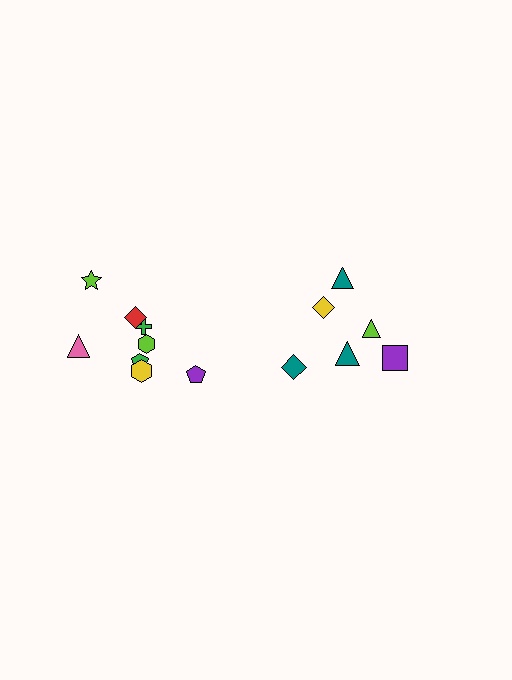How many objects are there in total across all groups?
There are 14 objects.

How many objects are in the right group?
There are 6 objects.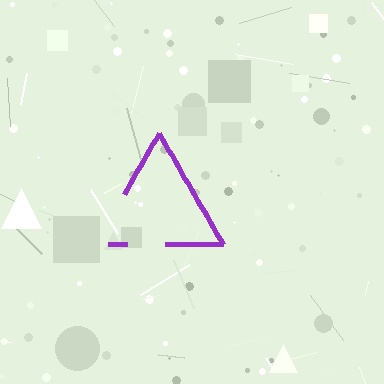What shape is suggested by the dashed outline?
The dashed outline suggests a triangle.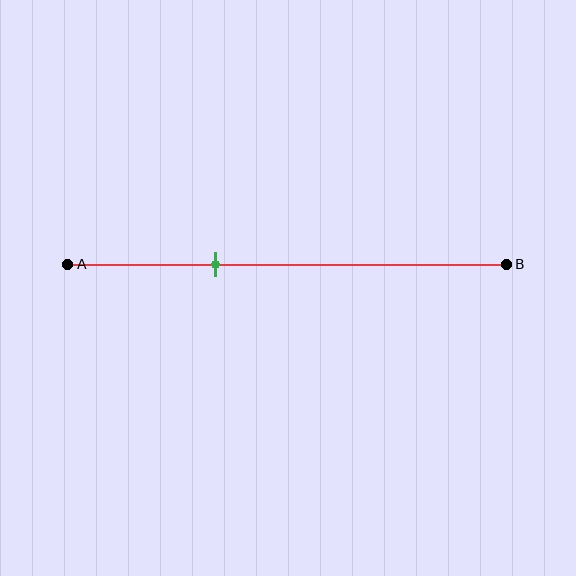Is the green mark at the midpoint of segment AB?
No, the mark is at about 35% from A, not at the 50% midpoint.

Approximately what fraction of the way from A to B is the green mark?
The green mark is approximately 35% of the way from A to B.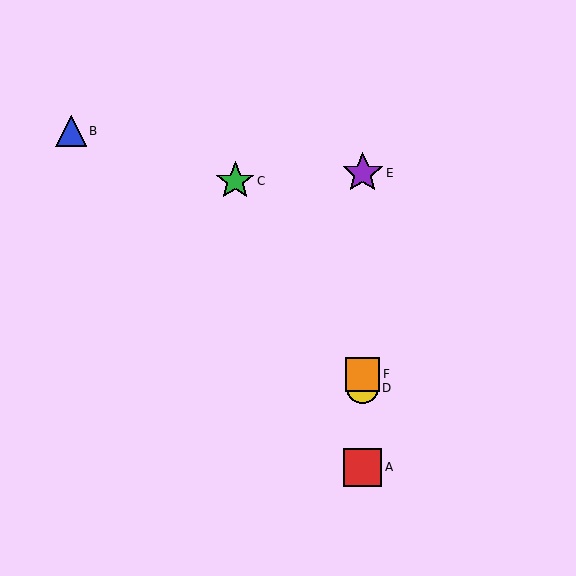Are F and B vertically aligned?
No, F is at x≈363 and B is at x≈71.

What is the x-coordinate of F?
Object F is at x≈363.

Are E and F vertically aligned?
Yes, both are at x≈363.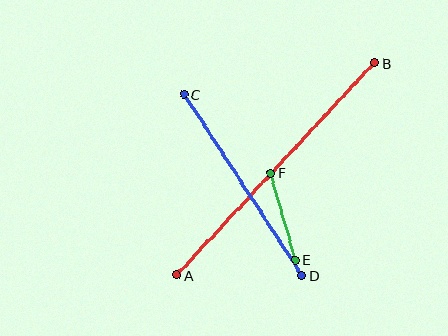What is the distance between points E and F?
The distance is approximately 90 pixels.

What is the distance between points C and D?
The distance is approximately 217 pixels.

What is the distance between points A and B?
The distance is approximately 290 pixels.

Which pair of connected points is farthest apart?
Points A and B are farthest apart.